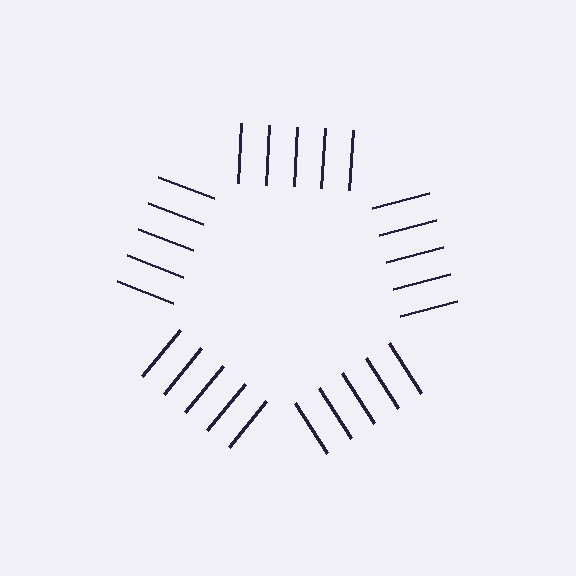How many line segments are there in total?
25 — 5 along each of the 5 edges.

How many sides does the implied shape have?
5 sides — the line-ends trace a pentagon.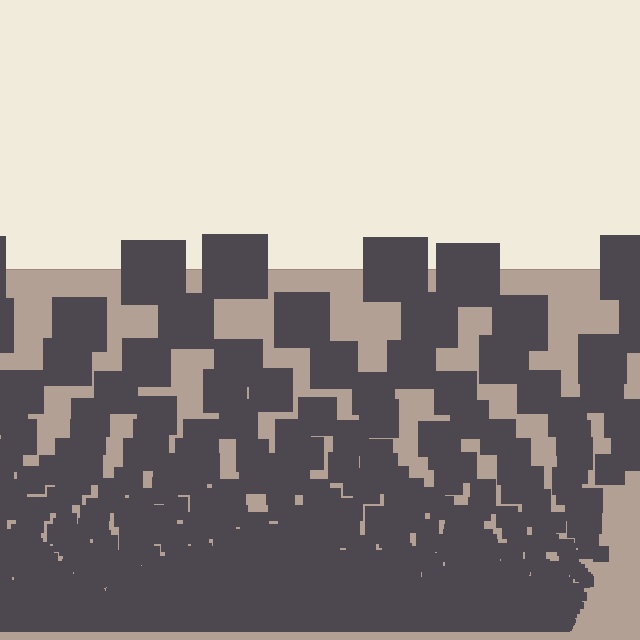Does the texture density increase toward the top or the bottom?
Density increases toward the bottom.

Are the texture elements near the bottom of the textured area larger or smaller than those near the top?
Smaller. The gradient is inverted — elements near the bottom are smaller and denser.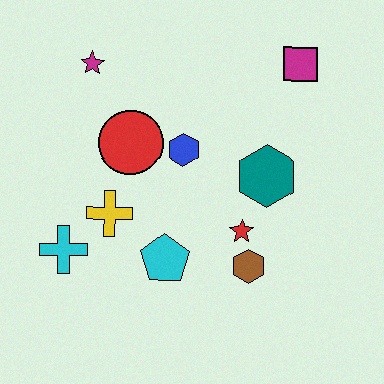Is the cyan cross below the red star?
Yes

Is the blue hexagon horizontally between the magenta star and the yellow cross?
No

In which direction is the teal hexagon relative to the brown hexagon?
The teal hexagon is above the brown hexagon.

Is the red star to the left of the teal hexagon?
Yes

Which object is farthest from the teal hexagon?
The cyan cross is farthest from the teal hexagon.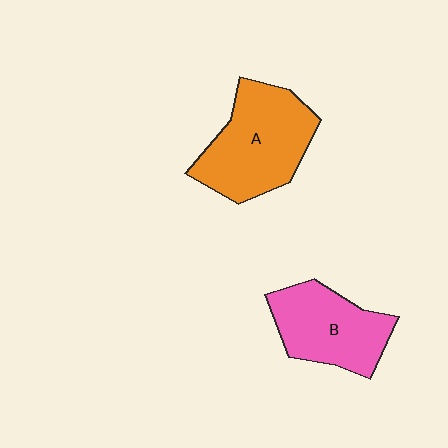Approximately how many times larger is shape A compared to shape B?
Approximately 1.2 times.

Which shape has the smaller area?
Shape B (pink).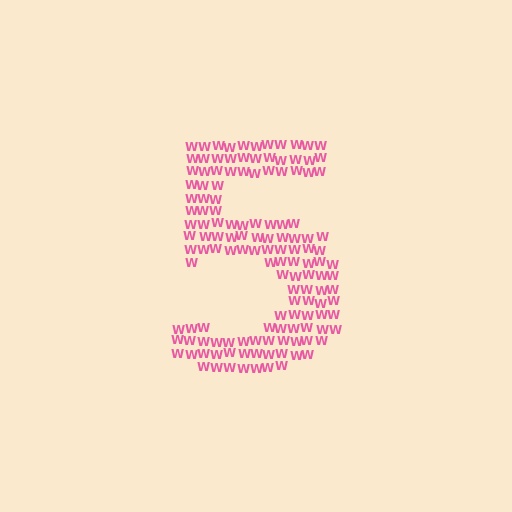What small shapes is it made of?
It is made of small letter W's.